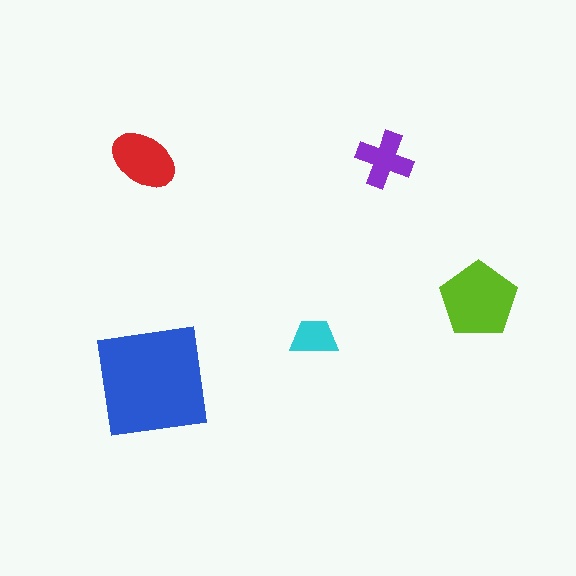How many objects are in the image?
There are 5 objects in the image.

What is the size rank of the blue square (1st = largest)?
1st.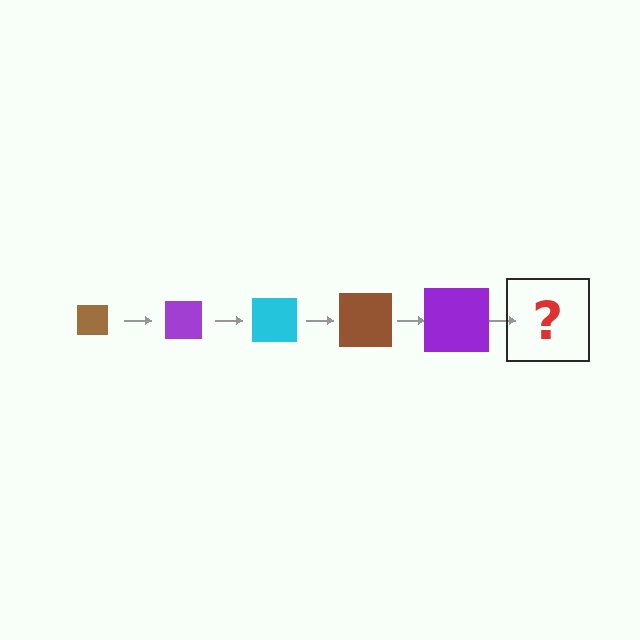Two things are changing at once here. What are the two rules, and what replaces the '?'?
The two rules are that the square grows larger each step and the color cycles through brown, purple, and cyan. The '?' should be a cyan square, larger than the previous one.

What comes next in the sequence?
The next element should be a cyan square, larger than the previous one.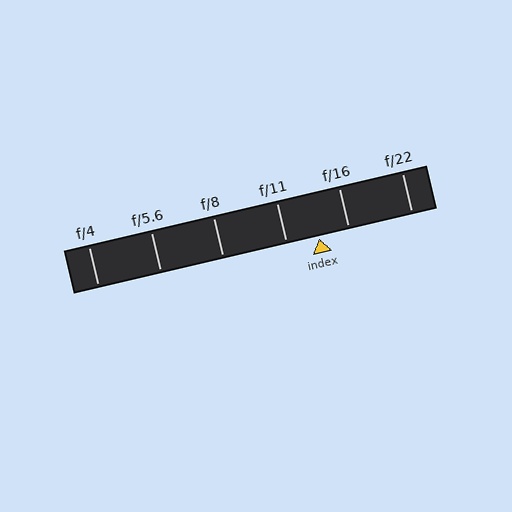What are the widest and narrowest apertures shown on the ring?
The widest aperture shown is f/4 and the narrowest is f/22.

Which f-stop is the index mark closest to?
The index mark is closest to f/16.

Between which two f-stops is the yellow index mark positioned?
The index mark is between f/11 and f/16.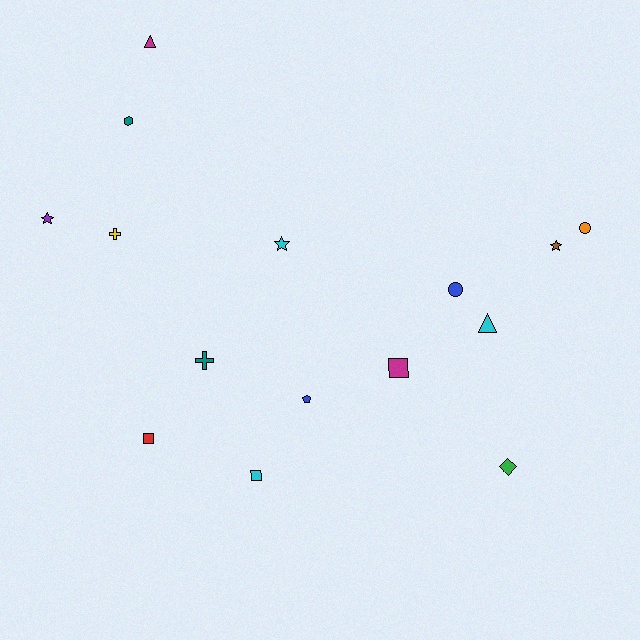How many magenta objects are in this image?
There are 2 magenta objects.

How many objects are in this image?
There are 15 objects.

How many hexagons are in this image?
There is 1 hexagon.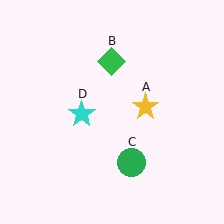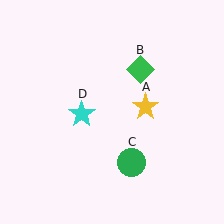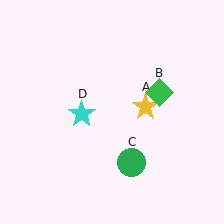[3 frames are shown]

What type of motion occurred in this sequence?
The green diamond (object B) rotated clockwise around the center of the scene.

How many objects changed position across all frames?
1 object changed position: green diamond (object B).